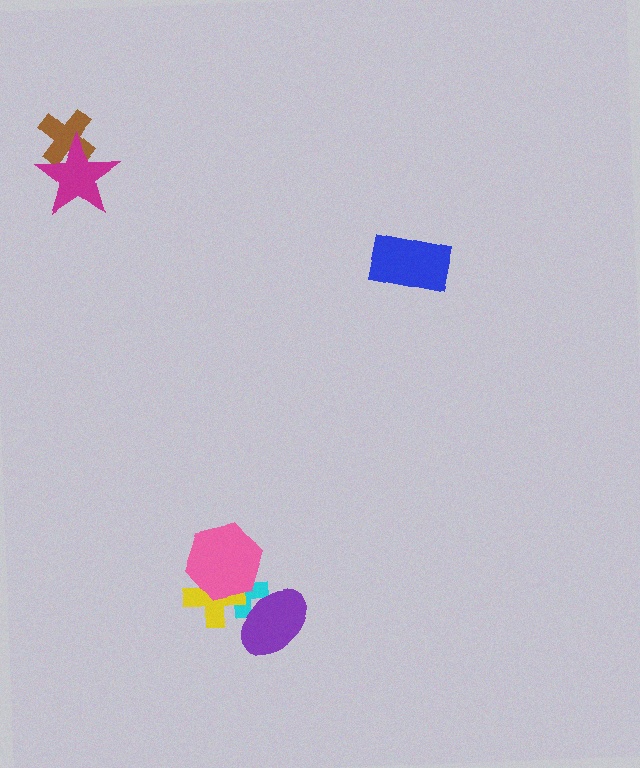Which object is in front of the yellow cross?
The pink hexagon is in front of the yellow cross.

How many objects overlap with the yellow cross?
2 objects overlap with the yellow cross.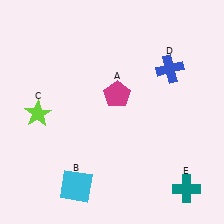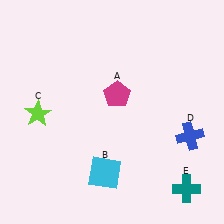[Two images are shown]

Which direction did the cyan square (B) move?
The cyan square (B) moved right.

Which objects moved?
The objects that moved are: the cyan square (B), the blue cross (D).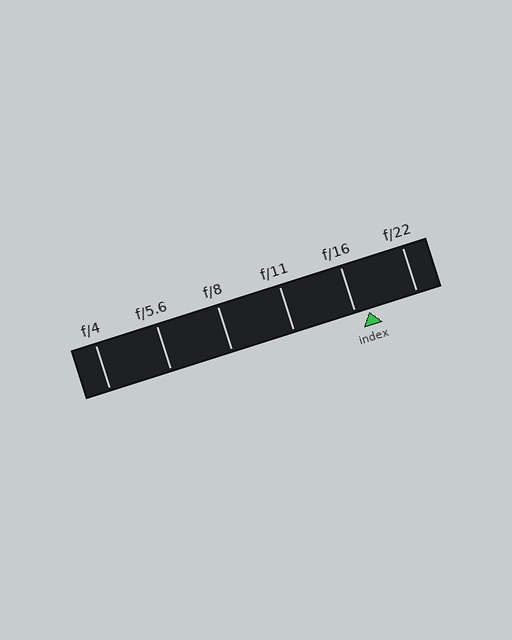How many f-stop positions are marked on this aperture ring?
There are 6 f-stop positions marked.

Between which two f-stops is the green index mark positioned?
The index mark is between f/16 and f/22.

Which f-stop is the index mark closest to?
The index mark is closest to f/16.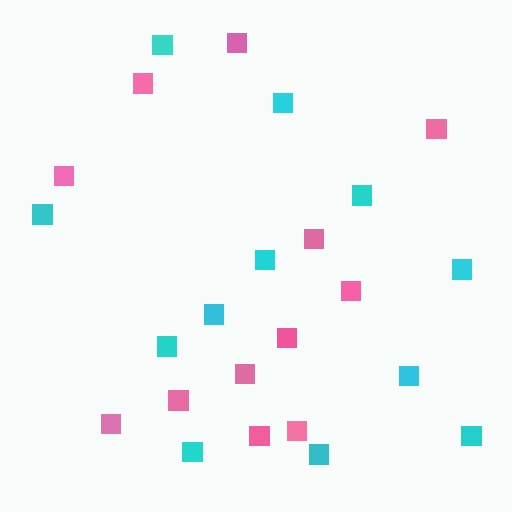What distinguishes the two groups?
There are 2 groups: one group of cyan squares (12) and one group of pink squares (12).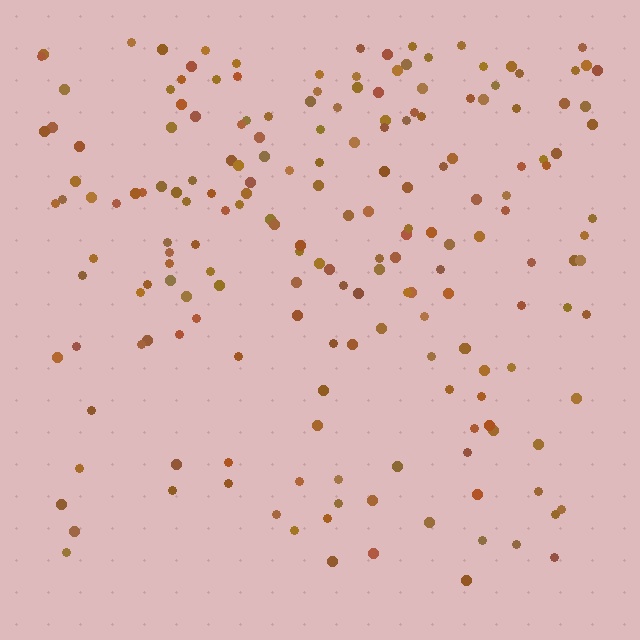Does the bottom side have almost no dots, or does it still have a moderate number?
Still a moderate number, just noticeably fewer than the top.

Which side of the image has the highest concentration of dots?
The top.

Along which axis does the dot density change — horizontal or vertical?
Vertical.